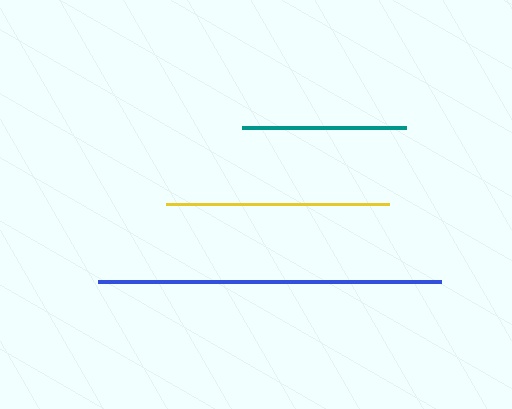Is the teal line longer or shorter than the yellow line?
The yellow line is longer than the teal line.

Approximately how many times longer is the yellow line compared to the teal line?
The yellow line is approximately 1.4 times the length of the teal line.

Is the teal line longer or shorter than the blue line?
The blue line is longer than the teal line.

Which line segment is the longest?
The blue line is the longest at approximately 343 pixels.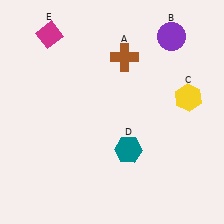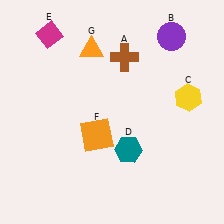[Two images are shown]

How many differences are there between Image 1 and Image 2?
There are 2 differences between the two images.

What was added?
An orange square (F), an orange triangle (G) were added in Image 2.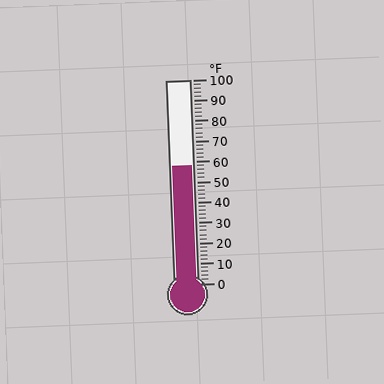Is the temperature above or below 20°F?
The temperature is above 20°F.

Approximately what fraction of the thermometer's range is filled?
The thermometer is filled to approximately 60% of its range.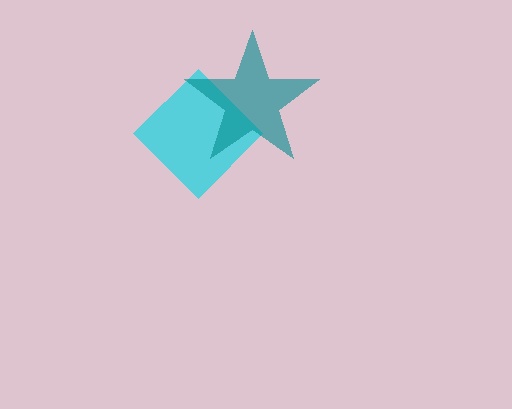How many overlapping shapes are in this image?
There are 2 overlapping shapes in the image.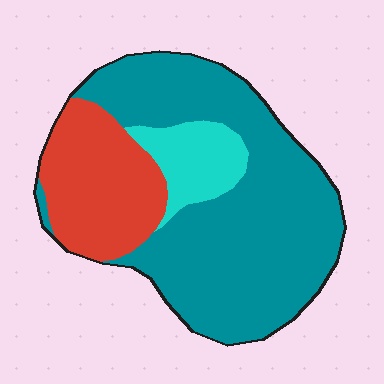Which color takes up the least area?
Cyan, at roughly 10%.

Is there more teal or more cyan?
Teal.